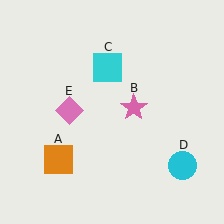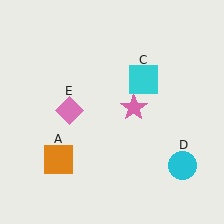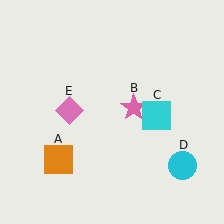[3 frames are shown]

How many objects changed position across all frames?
1 object changed position: cyan square (object C).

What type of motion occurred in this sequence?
The cyan square (object C) rotated clockwise around the center of the scene.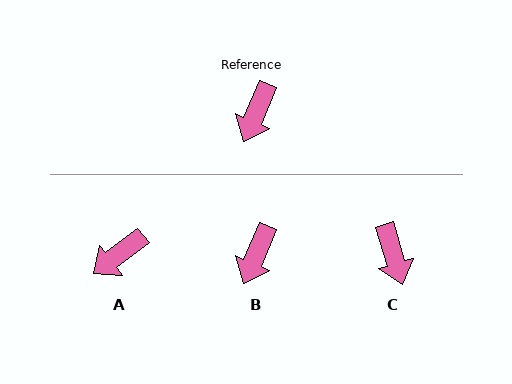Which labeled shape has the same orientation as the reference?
B.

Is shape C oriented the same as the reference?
No, it is off by about 39 degrees.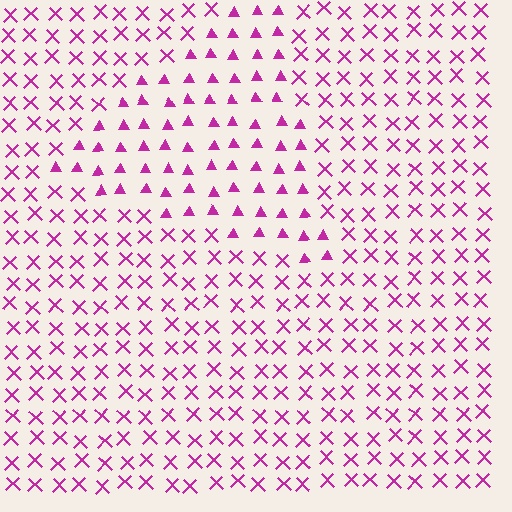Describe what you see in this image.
The image is filled with small magenta elements arranged in a uniform grid. A triangle-shaped region contains triangles, while the surrounding area contains X marks. The boundary is defined purely by the change in element shape.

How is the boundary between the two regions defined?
The boundary is defined by a change in element shape: triangles inside vs. X marks outside. All elements share the same color and spacing.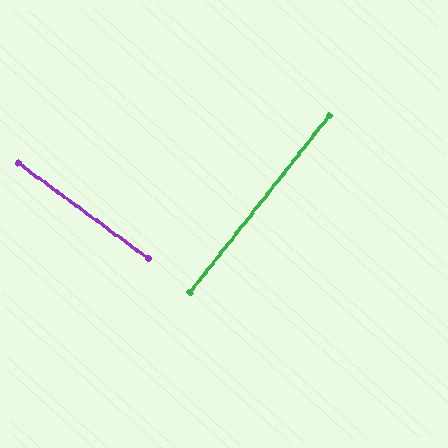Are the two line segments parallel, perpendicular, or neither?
Perpendicular — they meet at approximately 88°.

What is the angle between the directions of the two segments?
Approximately 88 degrees.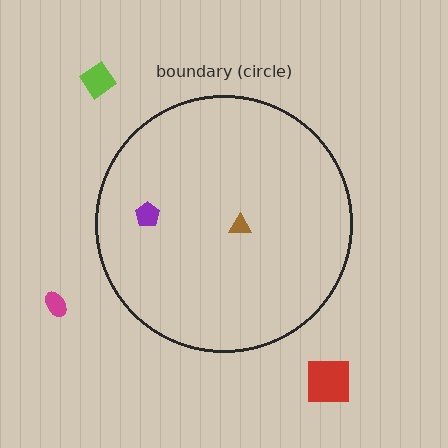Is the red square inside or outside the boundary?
Outside.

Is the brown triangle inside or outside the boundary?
Inside.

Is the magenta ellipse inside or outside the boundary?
Outside.